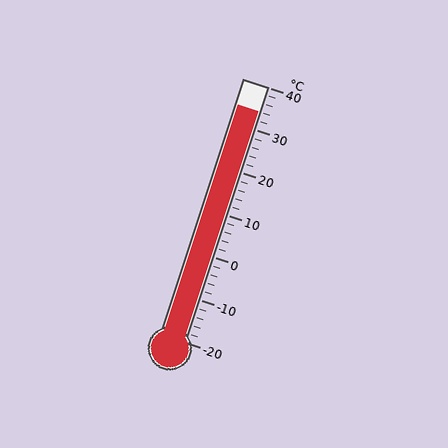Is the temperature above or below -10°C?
The temperature is above -10°C.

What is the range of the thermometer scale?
The thermometer scale ranges from -20°C to 40°C.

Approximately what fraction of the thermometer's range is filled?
The thermometer is filled to approximately 90% of its range.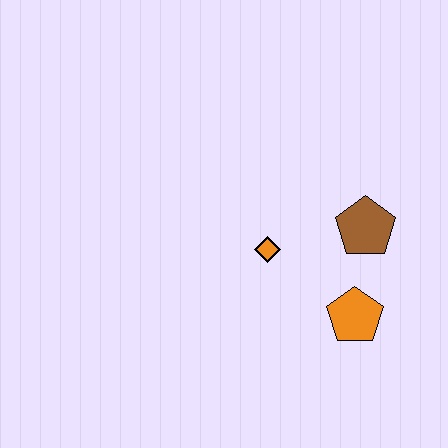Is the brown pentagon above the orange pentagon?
Yes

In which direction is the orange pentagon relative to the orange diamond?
The orange pentagon is to the right of the orange diamond.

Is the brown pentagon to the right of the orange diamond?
Yes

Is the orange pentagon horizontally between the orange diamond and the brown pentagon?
Yes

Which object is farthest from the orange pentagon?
The orange diamond is farthest from the orange pentagon.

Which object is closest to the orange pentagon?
The brown pentagon is closest to the orange pentagon.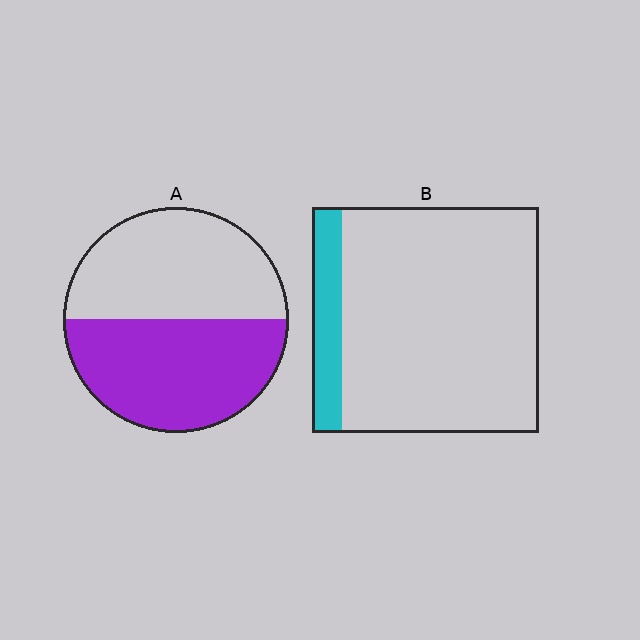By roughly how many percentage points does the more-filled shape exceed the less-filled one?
By roughly 35 percentage points (A over B).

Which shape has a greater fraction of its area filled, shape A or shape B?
Shape A.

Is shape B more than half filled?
No.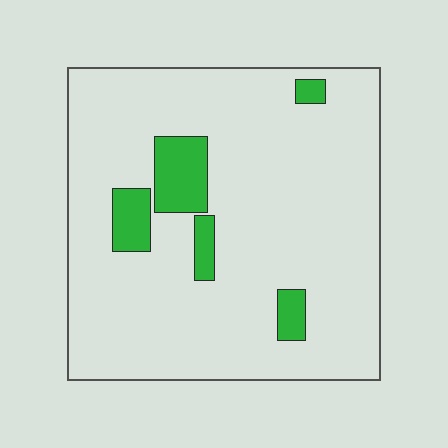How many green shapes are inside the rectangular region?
5.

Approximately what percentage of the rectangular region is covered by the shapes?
Approximately 10%.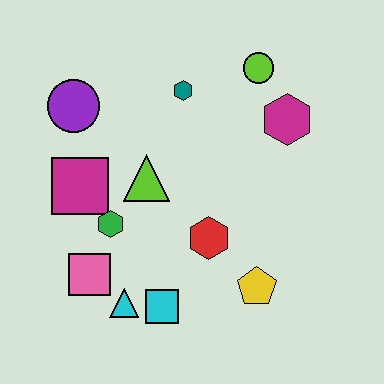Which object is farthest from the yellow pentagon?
The purple circle is farthest from the yellow pentagon.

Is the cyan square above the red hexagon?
No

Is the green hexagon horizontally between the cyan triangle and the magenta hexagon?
No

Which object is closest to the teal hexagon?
The lime circle is closest to the teal hexagon.